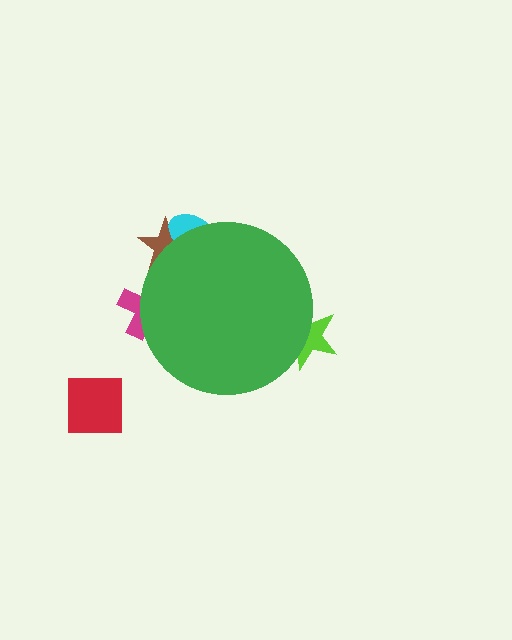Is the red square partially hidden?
No, the red square is fully visible.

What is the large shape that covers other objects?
A green circle.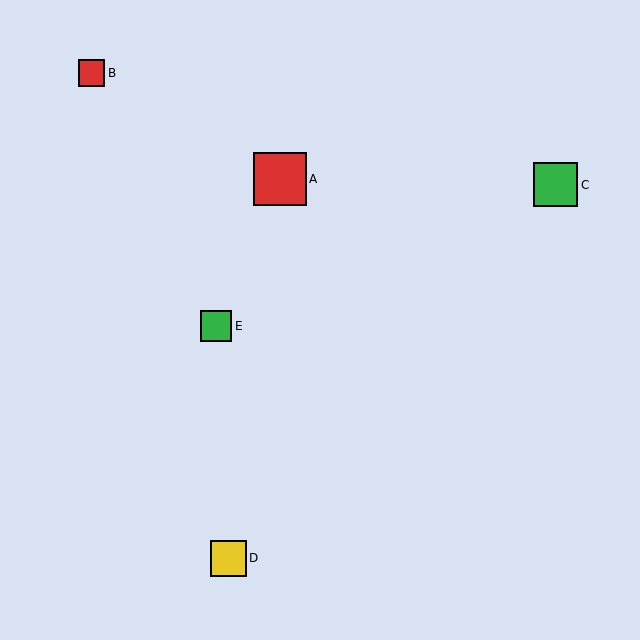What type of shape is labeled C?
Shape C is a green square.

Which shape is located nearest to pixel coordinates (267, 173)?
The red square (labeled A) at (280, 179) is nearest to that location.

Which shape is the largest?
The red square (labeled A) is the largest.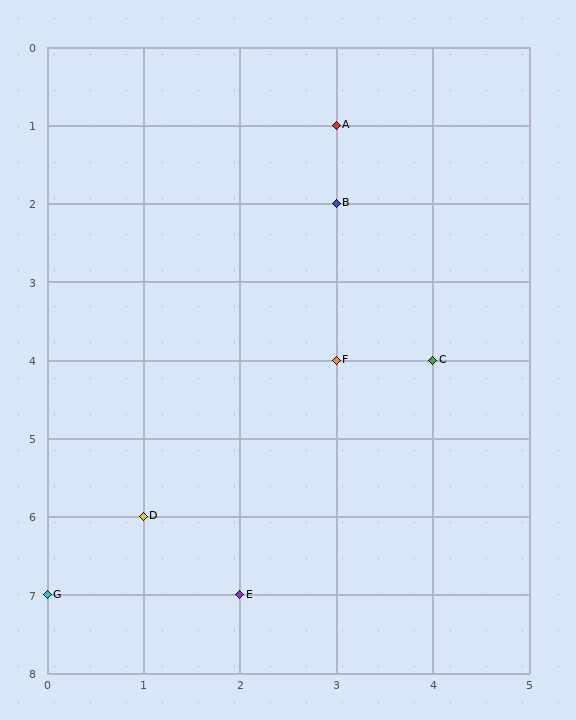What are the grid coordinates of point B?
Point B is at grid coordinates (3, 2).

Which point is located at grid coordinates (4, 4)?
Point C is at (4, 4).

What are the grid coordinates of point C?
Point C is at grid coordinates (4, 4).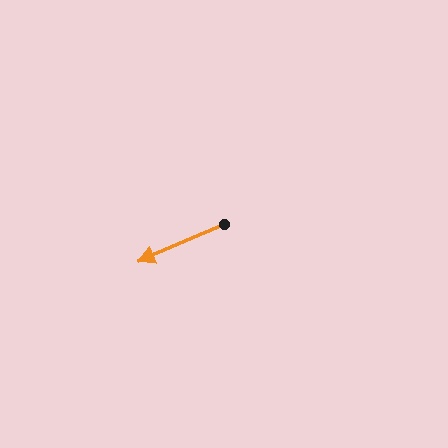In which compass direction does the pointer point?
Southwest.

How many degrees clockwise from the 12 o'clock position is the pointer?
Approximately 246 degrees.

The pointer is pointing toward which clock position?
Roughly 8 o'clock.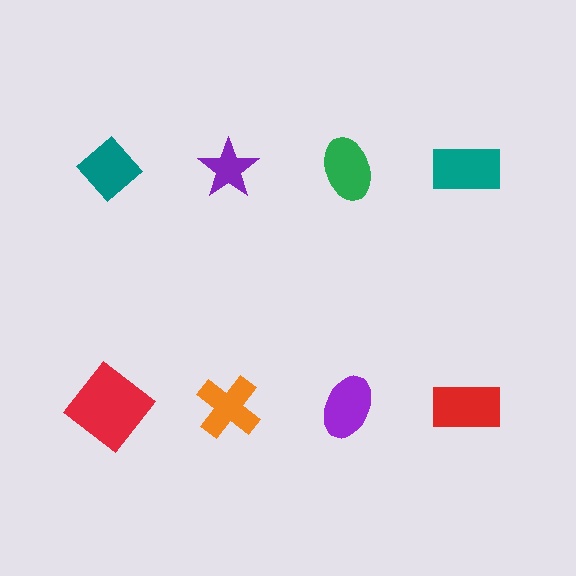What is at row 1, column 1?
A teal diamond.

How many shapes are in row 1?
4 shapes.